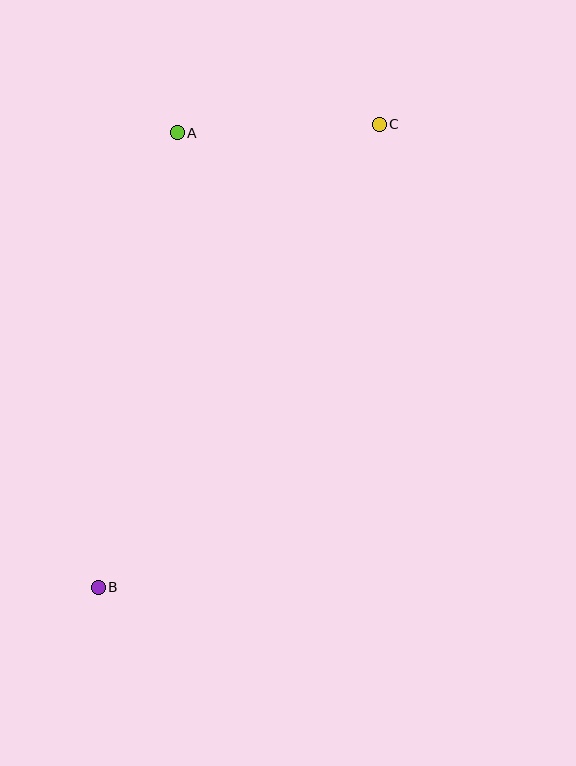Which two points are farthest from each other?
Points B and C are farthest from each other.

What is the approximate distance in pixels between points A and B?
The distance between A and B is approximately 461 pixels.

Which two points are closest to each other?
Points A and C are closest to each other.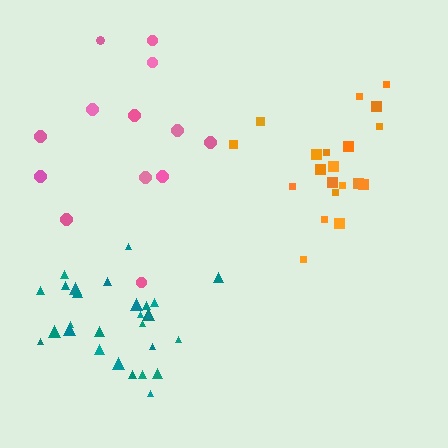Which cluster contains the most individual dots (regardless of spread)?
Teal (28).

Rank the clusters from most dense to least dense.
orange, teal, pink.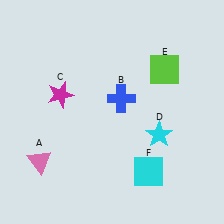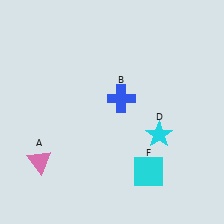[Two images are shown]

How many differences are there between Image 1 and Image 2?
There are 2 differences between the two images.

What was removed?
The magenta star (C), the lime square (E) were removed in Image 2.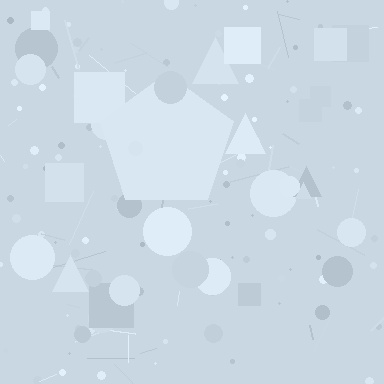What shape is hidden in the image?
A pentagon is hidden in the image.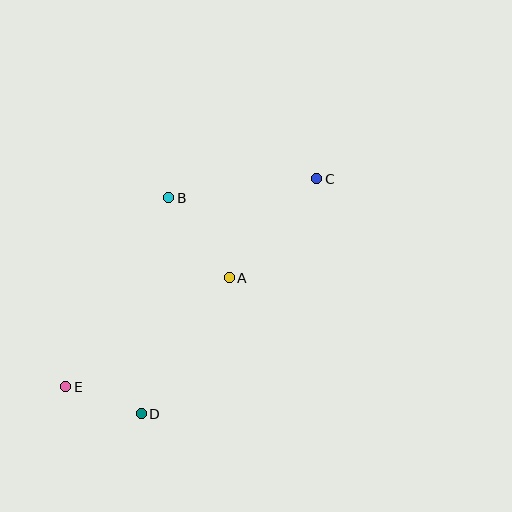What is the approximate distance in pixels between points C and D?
The distance between C and D is approximately 293 pixels.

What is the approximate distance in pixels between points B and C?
The distance between B and C is approximately 149 pixels.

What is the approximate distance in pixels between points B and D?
The distance between B and D is approximately 218 pixels.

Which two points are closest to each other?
Points D and E are closest to each other.